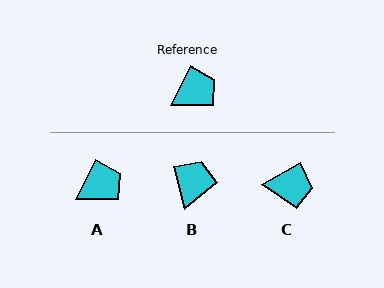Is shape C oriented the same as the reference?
No, it is off by about 35 degrees.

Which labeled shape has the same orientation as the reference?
A.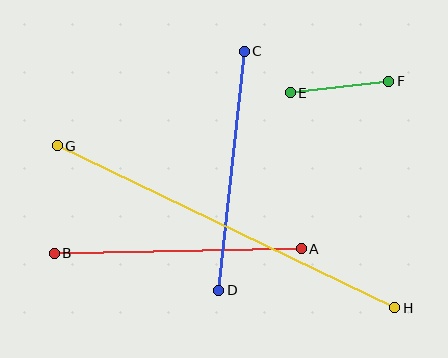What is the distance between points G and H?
The distance is approximately 375 pixels.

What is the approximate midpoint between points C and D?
The midpoint is at approximately (231, 171) pixels.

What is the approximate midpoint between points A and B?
The midpoint is at approximately (178, 251) pixels.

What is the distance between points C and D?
The distance is approximately 240 pixels.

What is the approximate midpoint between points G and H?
The midpoint is at approximately (226, 227) pixels.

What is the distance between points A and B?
The distance is approximately 247 pixels.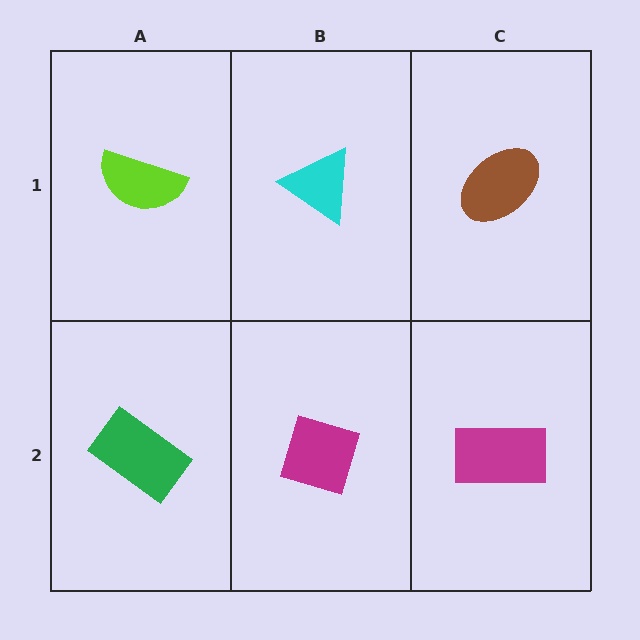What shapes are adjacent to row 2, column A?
A lime semicircle (row 1, column A), a magenta diamond (row 2, column B).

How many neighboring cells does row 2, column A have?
2.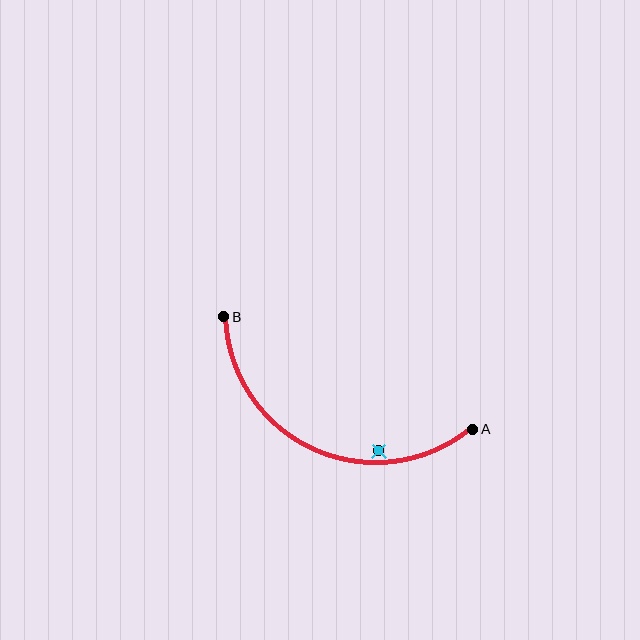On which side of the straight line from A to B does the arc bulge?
The arc bulges below the straight line connecting A and B.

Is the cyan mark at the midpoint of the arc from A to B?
No — the cyan mark does not lie on the arc at all. It sits slightly inside the curve.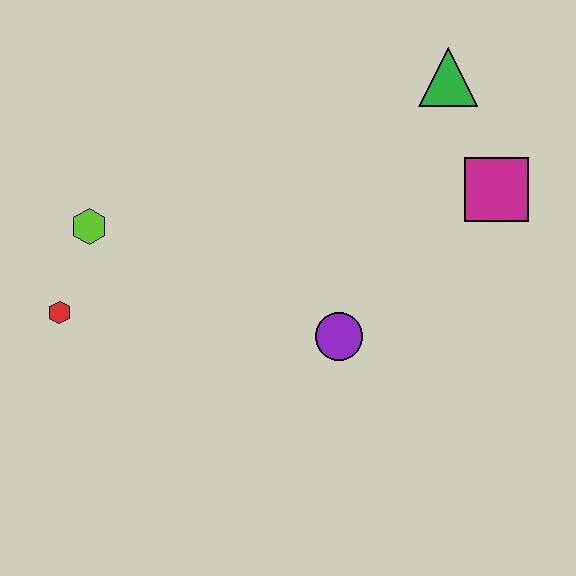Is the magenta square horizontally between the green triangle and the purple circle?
No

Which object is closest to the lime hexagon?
The red hexagon is closest to the lime hexagon.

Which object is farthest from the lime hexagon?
The magenta square is farthest from the lime hexagon.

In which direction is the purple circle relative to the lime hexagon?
The purple circle is to the right of the lime hexagon.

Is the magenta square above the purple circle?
Yes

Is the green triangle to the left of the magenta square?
Yes